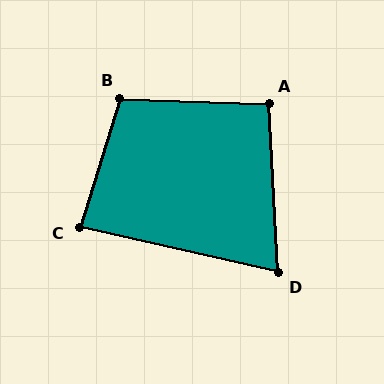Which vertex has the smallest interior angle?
D, at approximately 74 degrees.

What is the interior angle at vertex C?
Approximately 85 degrees (approximately right).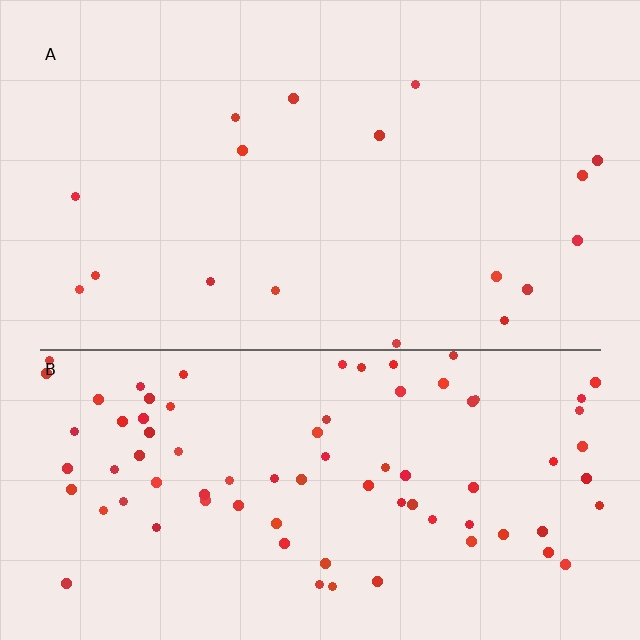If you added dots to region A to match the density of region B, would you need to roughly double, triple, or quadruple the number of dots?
Approximately quadruple.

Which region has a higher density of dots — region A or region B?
B (the bottom).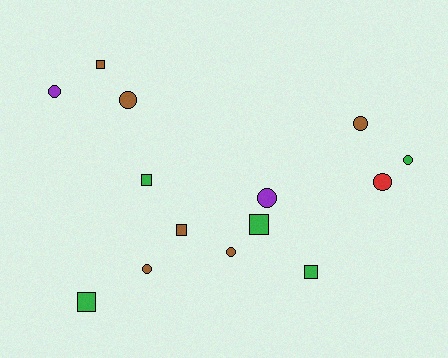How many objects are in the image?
There are 14 objects.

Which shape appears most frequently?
Circle, with 8 objects.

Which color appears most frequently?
Brown, with 6 objects.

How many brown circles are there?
There are 4 brown circles.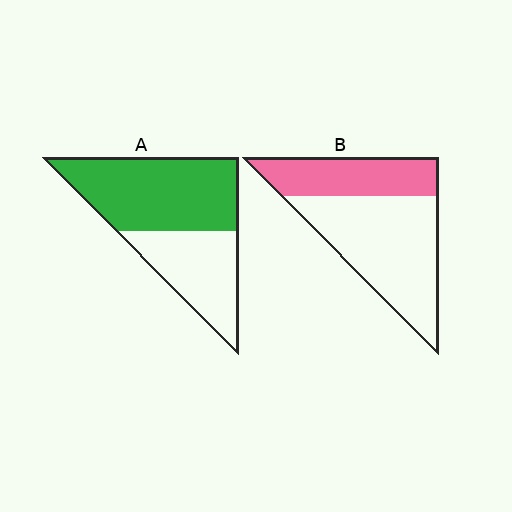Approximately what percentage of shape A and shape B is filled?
A is approximately 60% and B is approximately 35%.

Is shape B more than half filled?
No.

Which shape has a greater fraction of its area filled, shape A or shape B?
Shape A.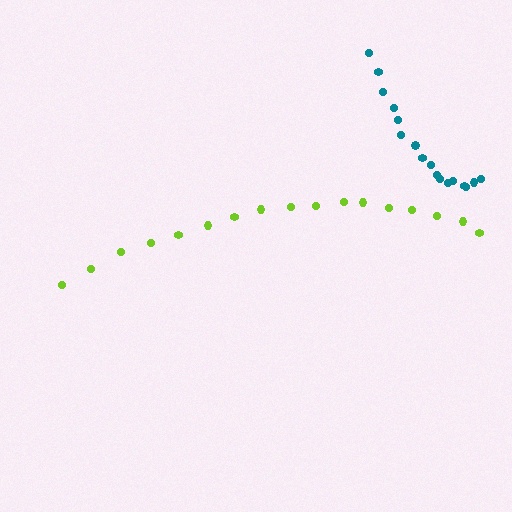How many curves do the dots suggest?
There are 2 distinct paths.